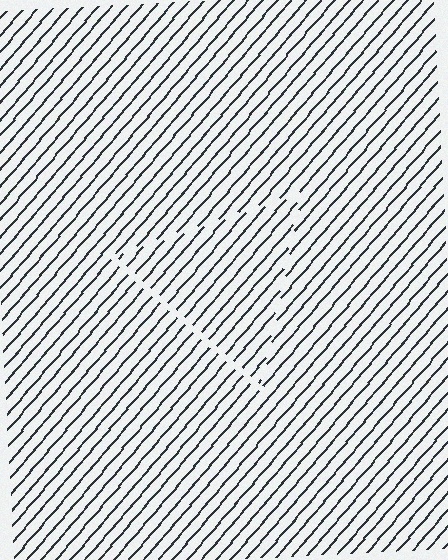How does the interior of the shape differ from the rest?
The interior of the shape contains the same grating, shifted by half a period — the contour is defined by the phase discontinuity where line-ends from the inner and outer gratings abut.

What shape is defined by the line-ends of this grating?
An illusory triangle. The interior of the shape contains the same grating, shifted by half a period — the contour is defined by the phase discontinuity where line-ends from the inner and outer gratings abut.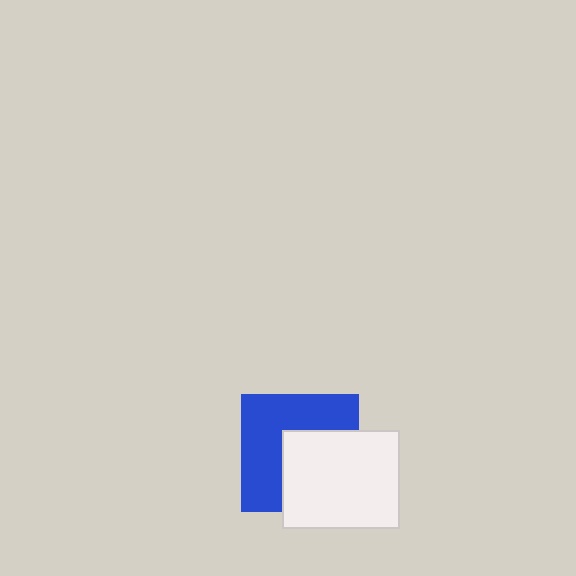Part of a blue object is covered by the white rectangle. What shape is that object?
It is a square.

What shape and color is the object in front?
The object in front is a white rectangle.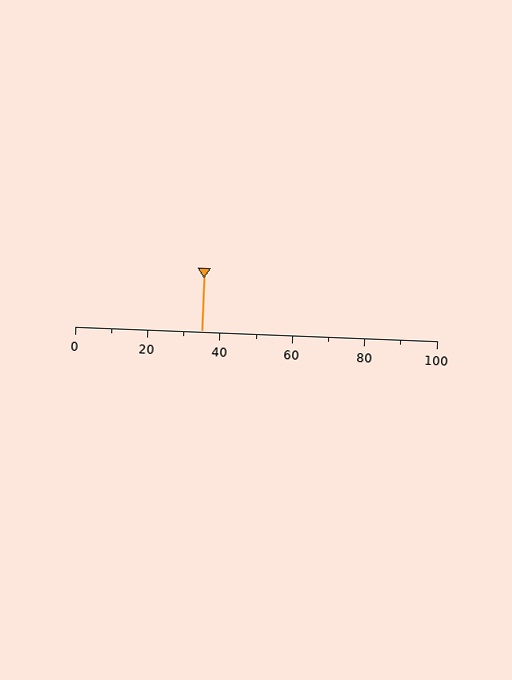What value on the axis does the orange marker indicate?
The marker indicates approximately 35.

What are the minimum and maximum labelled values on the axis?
The axis runs from 0 to 100.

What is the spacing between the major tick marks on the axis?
The major ticks are spaced 20 apart.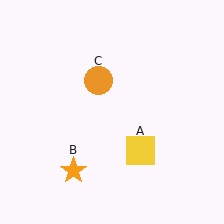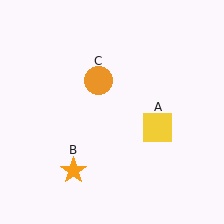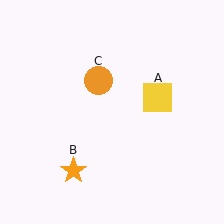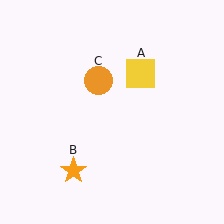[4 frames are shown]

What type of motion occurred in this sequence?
The yellow square (object A) rotated counterclockwise around the center of the scene.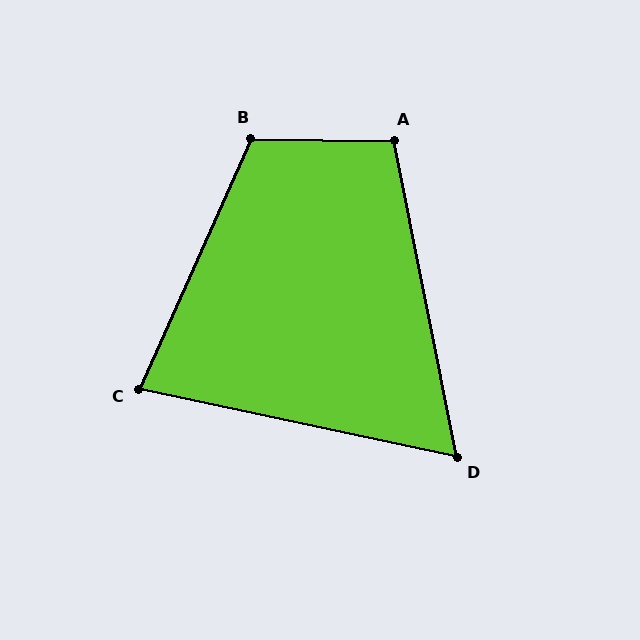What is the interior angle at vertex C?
Approximately 78 degrees (acute).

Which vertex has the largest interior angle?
B, at approximately 113 degrees.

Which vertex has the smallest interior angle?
D, at approximately 67 degrees.